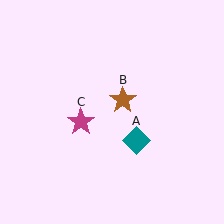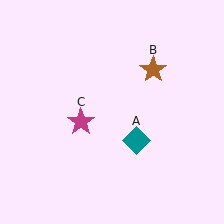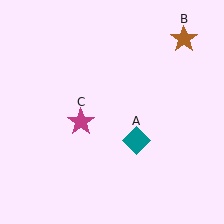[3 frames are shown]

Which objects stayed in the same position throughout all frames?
Teal diamond (object A) and magenta star (object C) remained stationary.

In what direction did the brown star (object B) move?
The brown star (object B) moved up and to the right.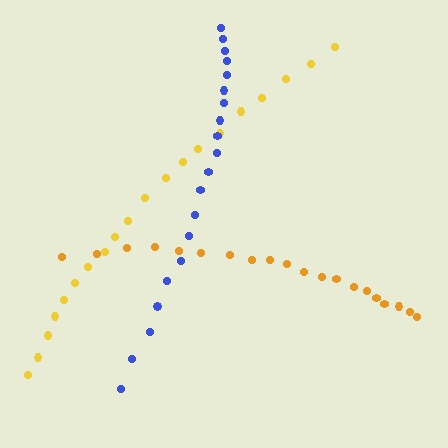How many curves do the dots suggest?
There are 3 distinct paths.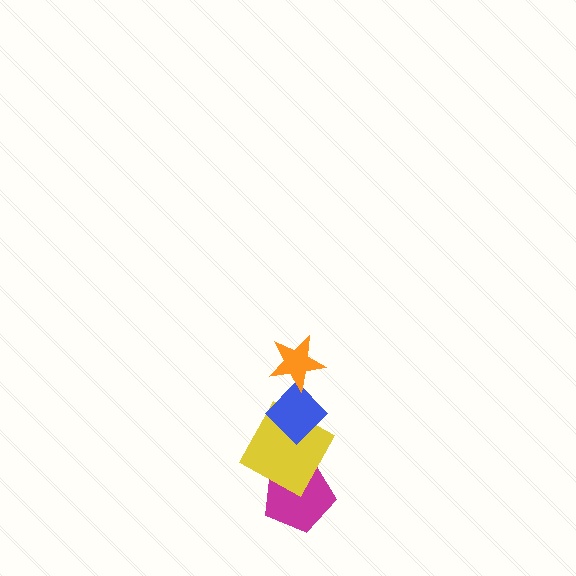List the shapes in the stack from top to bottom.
From top to bottom: the orange star, the blue diamond, the yellow square, the magenta pentagon.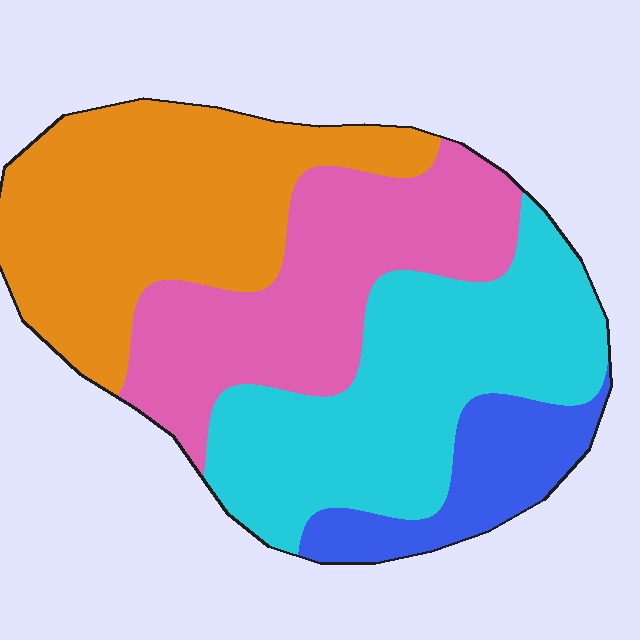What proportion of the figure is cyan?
Cyan covers around 30% of the figure.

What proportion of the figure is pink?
Pink covers about 25% of the figure.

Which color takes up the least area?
Blue, at roughly 10%.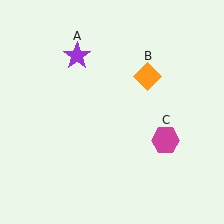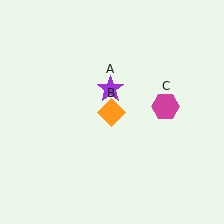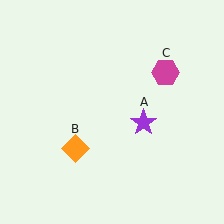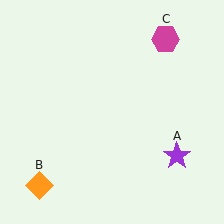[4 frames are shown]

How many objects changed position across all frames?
3 objects changed position: purple star (object A), orange diamond (object B), magenta hexagon (object C).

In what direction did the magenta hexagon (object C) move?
The magenta hexagon (object C) moved up.